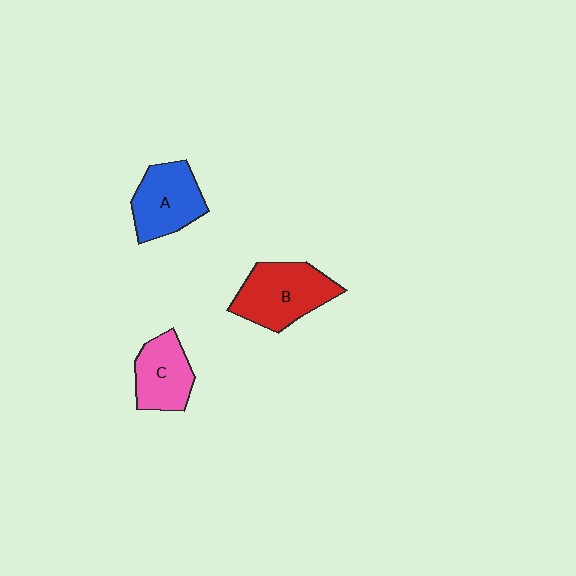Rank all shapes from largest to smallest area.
From largest to smallest: B (red), A (blue), C (pink).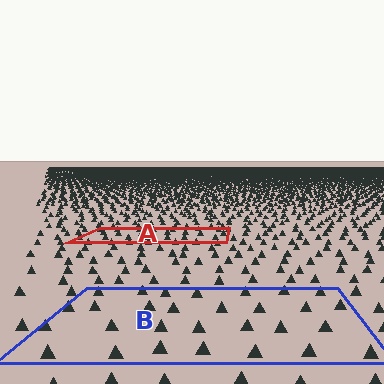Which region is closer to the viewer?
Region B is closer. The texture elements there are larger and more spread out.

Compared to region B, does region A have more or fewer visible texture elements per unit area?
Region A has more texture elements per unit area — they are packed more densely because it is farther away.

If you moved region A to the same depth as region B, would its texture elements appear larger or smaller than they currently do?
They would appear larger. At a closer depth, the same texture elements are projected at a bigger on-screen size.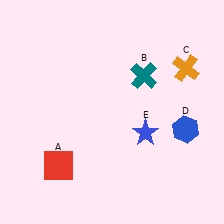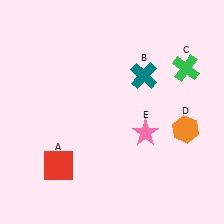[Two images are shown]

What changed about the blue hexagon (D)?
In Image 1, D is blue. In Image 2, it changed to orange.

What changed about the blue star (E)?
In Image 1, E is blue. In Image 2, it changed to pink.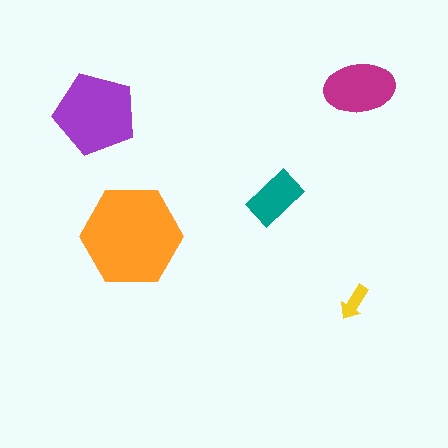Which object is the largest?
The orange hexagon.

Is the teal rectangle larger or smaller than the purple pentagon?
Smaller.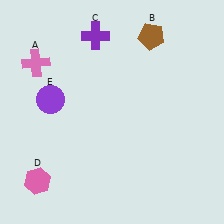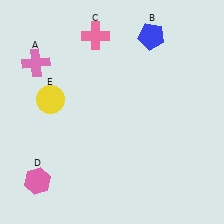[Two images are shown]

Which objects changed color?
B changed from brown to blue. C changed from purple to pink. E changed from purple to yellow.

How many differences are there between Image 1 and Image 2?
There are 3 differences between the two images.